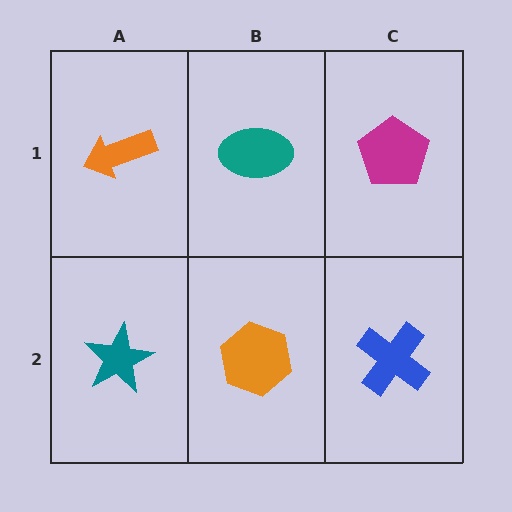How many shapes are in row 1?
3 shapes.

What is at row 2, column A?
A teal star.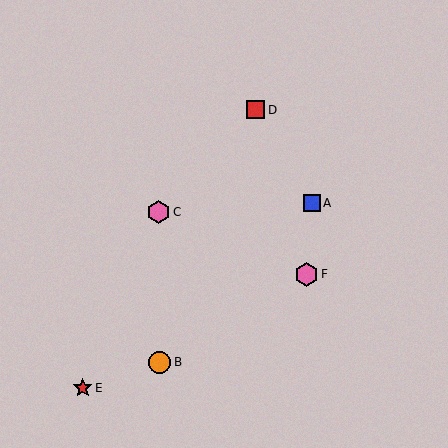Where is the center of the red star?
The center of the red star is at (83, 388).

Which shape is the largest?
The pink hexagon (labeled F) is the largest.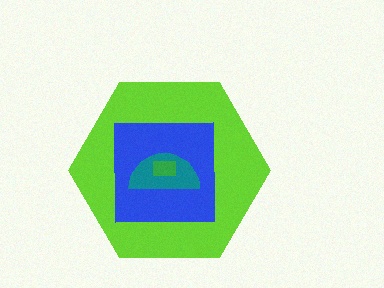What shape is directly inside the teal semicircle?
The green rectangle.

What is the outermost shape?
The lime hexagon.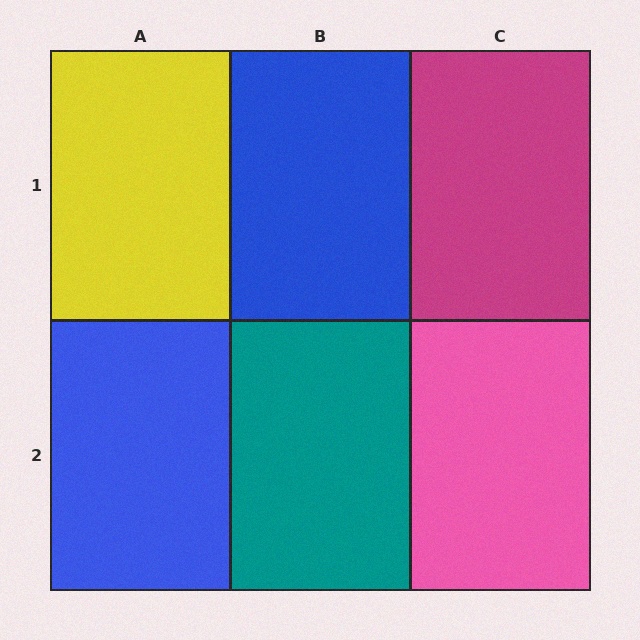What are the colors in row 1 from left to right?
Yellow, blue, magenta.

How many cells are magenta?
1 cell is magenta.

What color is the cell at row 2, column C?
Pink.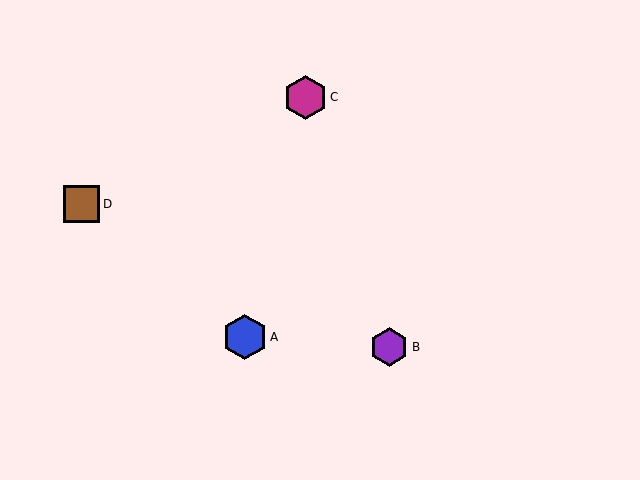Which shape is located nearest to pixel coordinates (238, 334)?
The blue hexagon (labeled A) at (245, 337) is nearest to that location.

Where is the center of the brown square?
The center of the brown square is at (81, 204).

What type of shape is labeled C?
Shape C is a magenta hexagon.